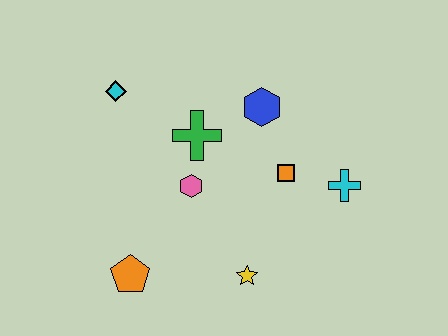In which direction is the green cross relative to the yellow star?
The green cross is above the yellow star.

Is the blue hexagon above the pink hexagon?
Yes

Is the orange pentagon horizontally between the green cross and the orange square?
No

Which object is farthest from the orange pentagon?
The cyan cross is farthest from the orange pentagon.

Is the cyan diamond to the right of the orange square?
No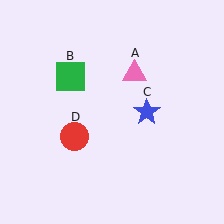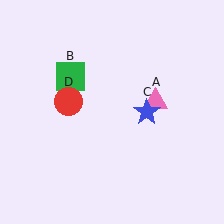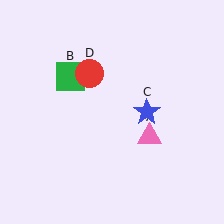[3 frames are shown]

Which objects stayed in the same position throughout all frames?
Green square (object B) and blue star (object C) remained stationary.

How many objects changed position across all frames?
2 objects changed position: pink triangle (object A), red circle (object D).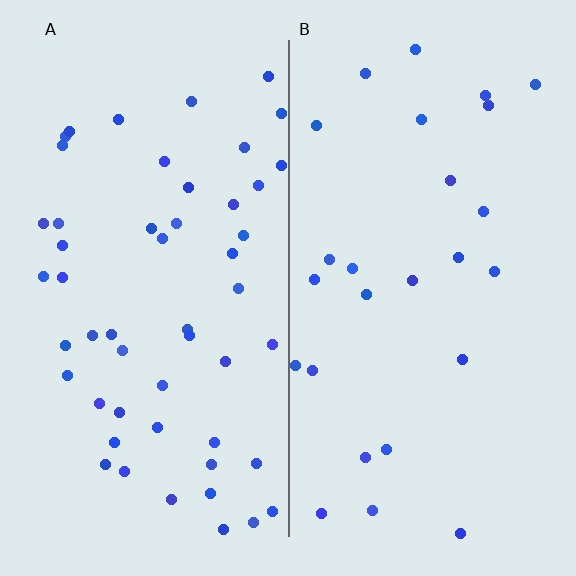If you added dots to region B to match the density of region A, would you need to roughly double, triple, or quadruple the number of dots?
Approximately double.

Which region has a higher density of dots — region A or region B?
A (the left).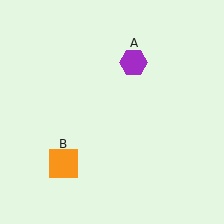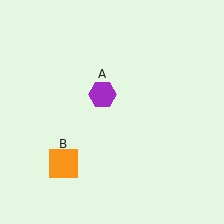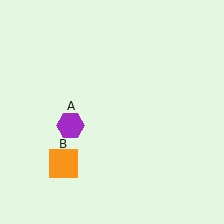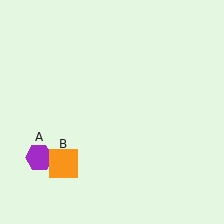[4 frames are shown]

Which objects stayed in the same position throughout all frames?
Orange square (object B) remained stationary.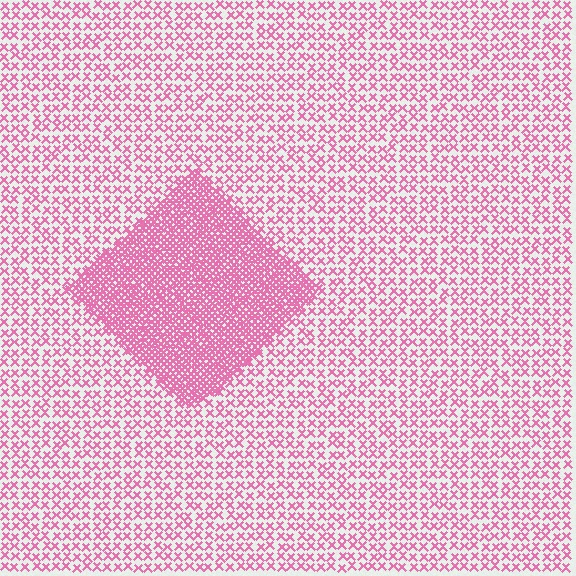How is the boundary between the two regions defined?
The boundary is defined by a change in element density (approximately 2.8x ratio). All elements are the same color, size, and shape.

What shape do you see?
I see a diamond.